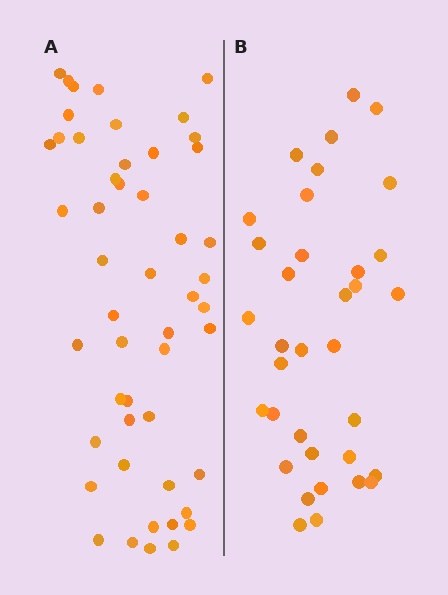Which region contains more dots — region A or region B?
Region A (the left region) has more dots.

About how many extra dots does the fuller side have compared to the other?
Region A has approximately 15 more dots than region B.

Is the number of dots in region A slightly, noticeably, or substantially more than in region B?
Region A has noticeably more, but not dramatically so. The ratio is roughly 1.4 to 1.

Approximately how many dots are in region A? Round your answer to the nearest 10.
About 50 dots.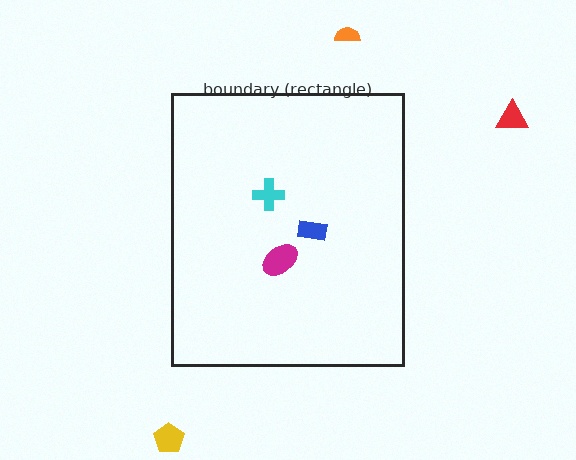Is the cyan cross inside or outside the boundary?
Inside.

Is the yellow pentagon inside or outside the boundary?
Outside.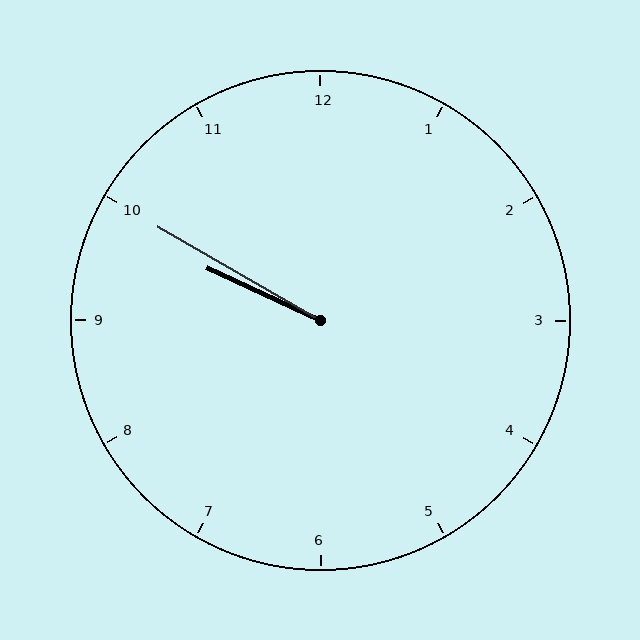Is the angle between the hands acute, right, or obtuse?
It is acute.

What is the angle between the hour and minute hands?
Approximately 5 degrees.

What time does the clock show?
9:50.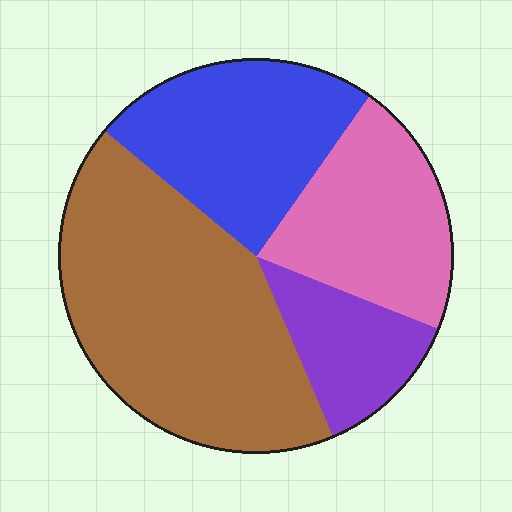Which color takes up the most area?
Brown, at roughly 40%.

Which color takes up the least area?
Purple, at roughly 10%.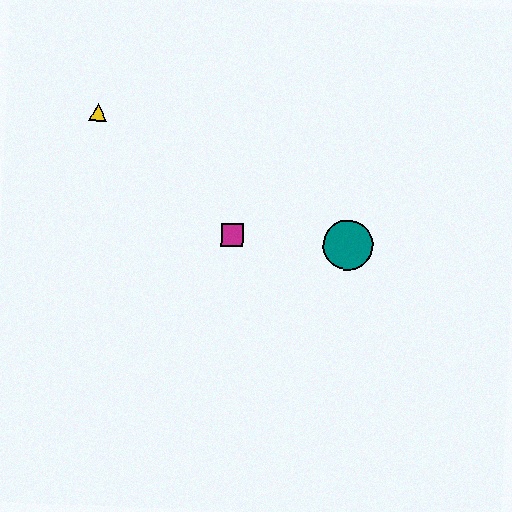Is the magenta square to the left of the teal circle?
Yes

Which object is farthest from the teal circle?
The yellow triangle is farthest from the teal circle.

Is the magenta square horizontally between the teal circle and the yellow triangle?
Yes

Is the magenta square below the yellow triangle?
Yes